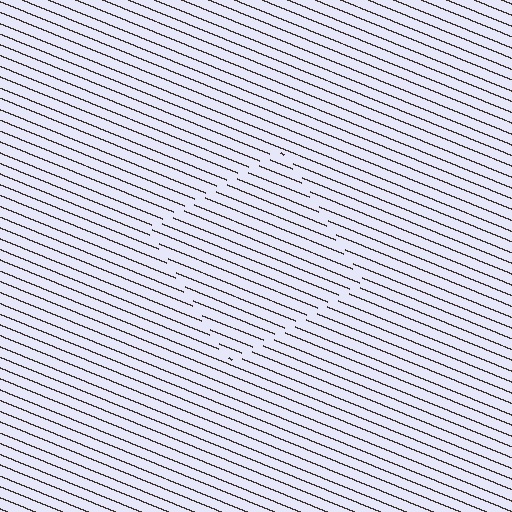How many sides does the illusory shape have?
4 sides — the line-ends trace a square.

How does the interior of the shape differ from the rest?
The interior of the shape contains the same grating, shifted by half a period — the contour is defined by the phase discontinuity where line-ends from the inner and outer gratings abut.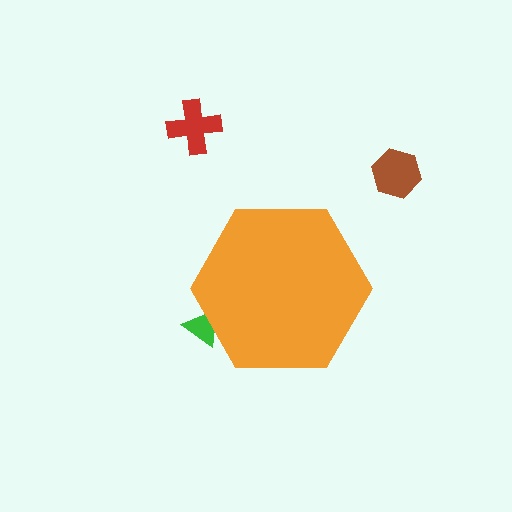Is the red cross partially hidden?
No, the red cross is fully visible.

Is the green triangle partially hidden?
Yes, the green triangle is partially hidden behind the orange hexagon.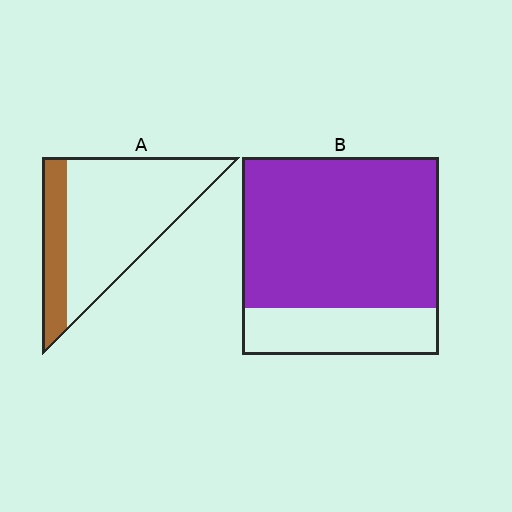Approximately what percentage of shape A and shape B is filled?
A is approximately 25% and B is approximately 75%.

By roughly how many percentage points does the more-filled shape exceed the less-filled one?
By roughly 55 percentage points (B over A).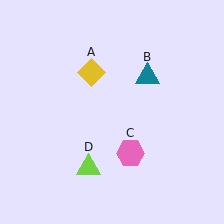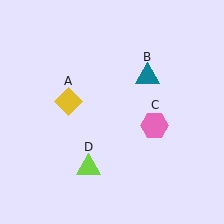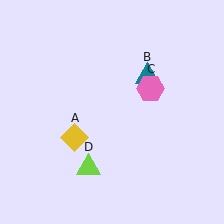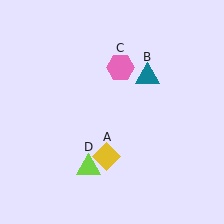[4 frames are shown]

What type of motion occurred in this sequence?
The yellow diamond (object A), pink hexagon (object C) rotated counterclockwise around the center of the scene.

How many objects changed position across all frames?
2 objects changed position: yellow diamond (object A), pink hexagon (object C).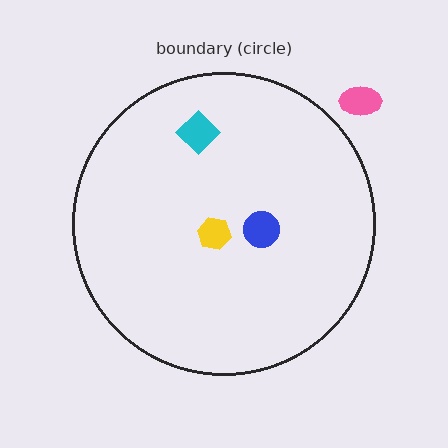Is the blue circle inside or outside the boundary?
Inside.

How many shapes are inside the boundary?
3 inside, 1 outside.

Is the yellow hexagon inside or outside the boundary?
Inside.